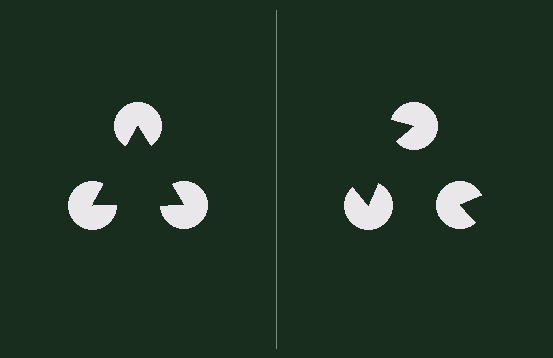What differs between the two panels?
The pac-man discs are positioned identically on both sides; only the wedge orientations differ. On the left they align to a triangle; on the right they are misaligned.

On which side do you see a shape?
An illusory triangle appears on the left side. On the right side the wedge cuts are rotated, so no coherent shape forms.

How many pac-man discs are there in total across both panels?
6 — 3 on each side.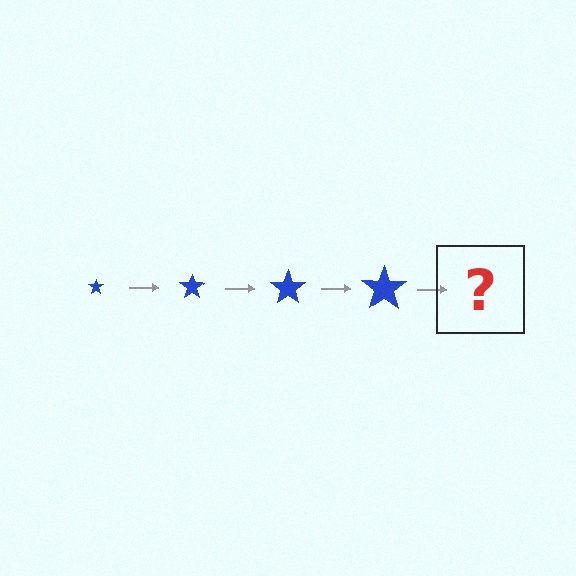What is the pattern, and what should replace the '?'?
The pattern is that the star gets progressively larger each step. The '?' should be a blue star, larger than the previous one.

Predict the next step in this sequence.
The next step is a blue star, larger than the previous one.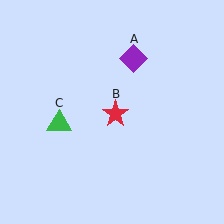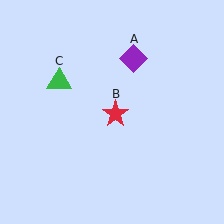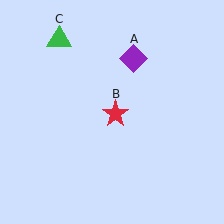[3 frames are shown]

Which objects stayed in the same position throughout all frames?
Purple diamond (object A) and red star (object B) remained stationary.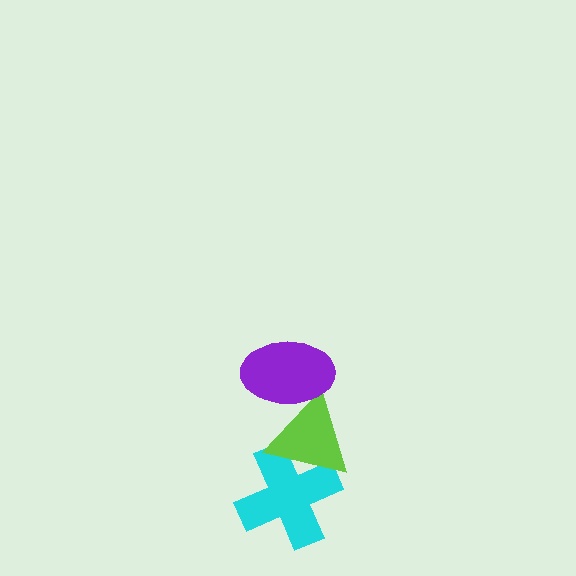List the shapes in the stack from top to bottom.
From top to bottom: the purple ellipse, the lime triangle, the cyan cross.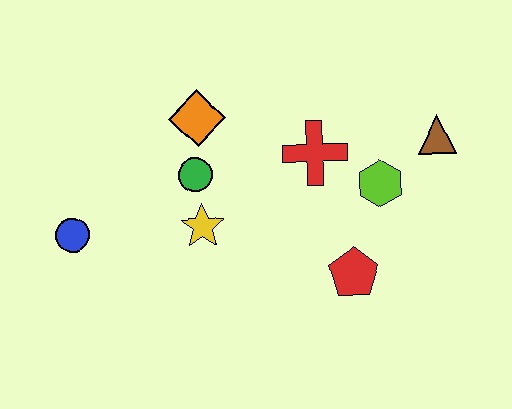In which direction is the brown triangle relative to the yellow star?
The brown triangle is to the right of the yellow star.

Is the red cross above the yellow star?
Yes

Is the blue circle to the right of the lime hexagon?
No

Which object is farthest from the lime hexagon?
The blue circle is farthest from the lime hexagon.